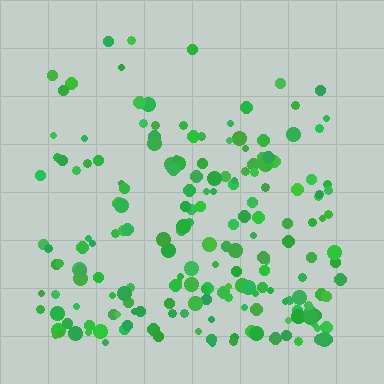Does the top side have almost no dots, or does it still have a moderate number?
Still a moderate number, just noticeably fewer than the bottom.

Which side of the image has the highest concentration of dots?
The bottom.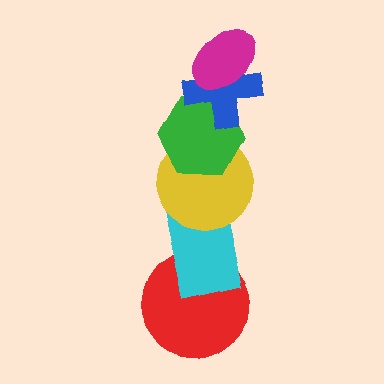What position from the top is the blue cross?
The blue cross is 2nd from the top.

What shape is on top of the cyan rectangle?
The yellow circle is on top of the cyan rectangle.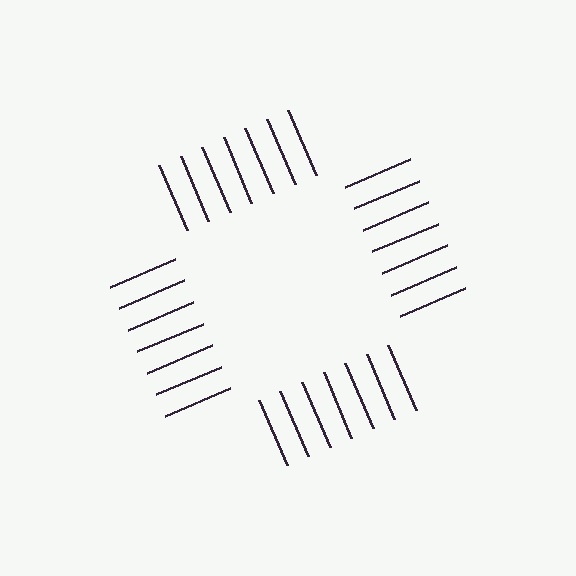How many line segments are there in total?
28 — 7 along each of the 4 edges.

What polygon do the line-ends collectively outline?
An illusory square — the line segments terminate on its edges but no continuous stroke is drawn.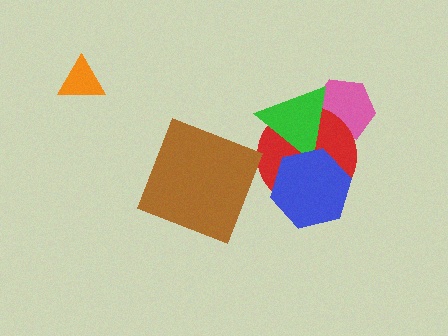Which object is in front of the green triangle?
The blue hexagon is in front of the green triangle.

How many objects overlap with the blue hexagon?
2 objects overlap with the blue hexagon.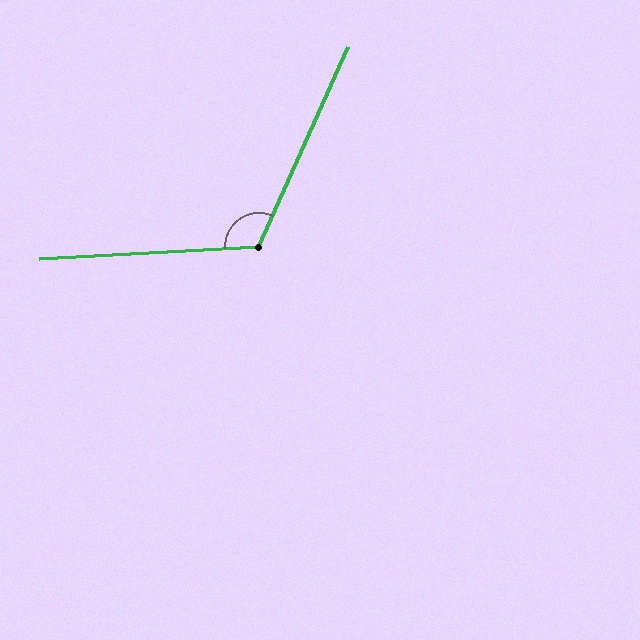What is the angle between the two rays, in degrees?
Approximately 117 degrees.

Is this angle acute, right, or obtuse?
It is obtuse.